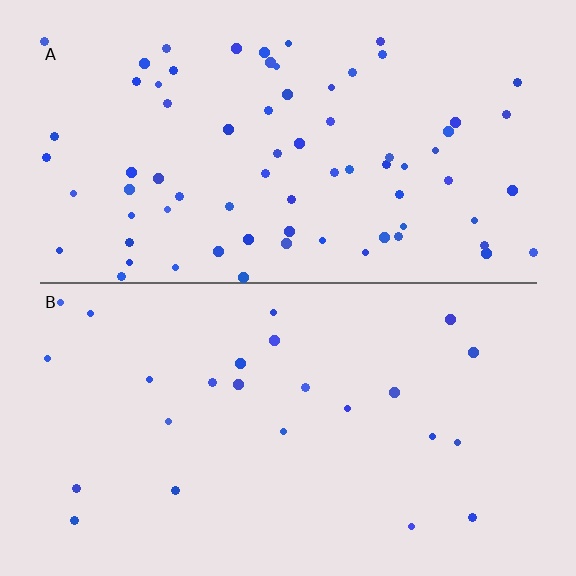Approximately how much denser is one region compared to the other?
Approximately 3.0× — region A over region B.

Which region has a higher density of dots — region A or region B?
A (the top).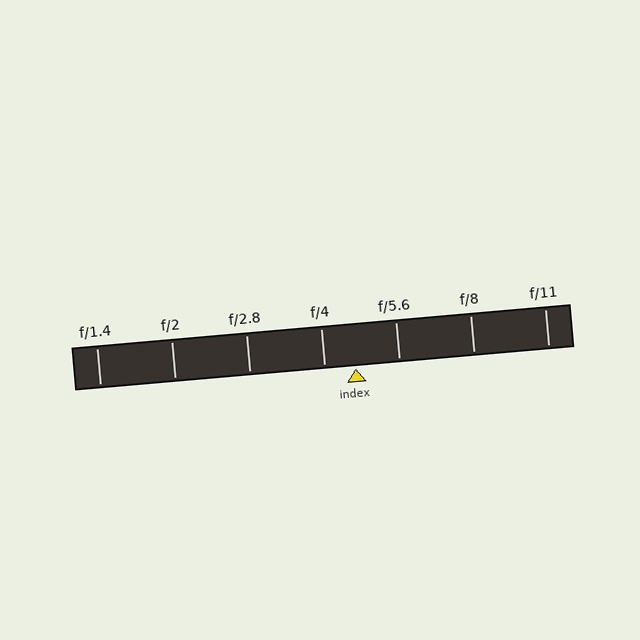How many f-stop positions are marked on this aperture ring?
There are 7 f-stop positions marked.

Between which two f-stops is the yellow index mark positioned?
The index mark is between f/4 and f/5.6.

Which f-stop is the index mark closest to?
The index mark is closest to f/4.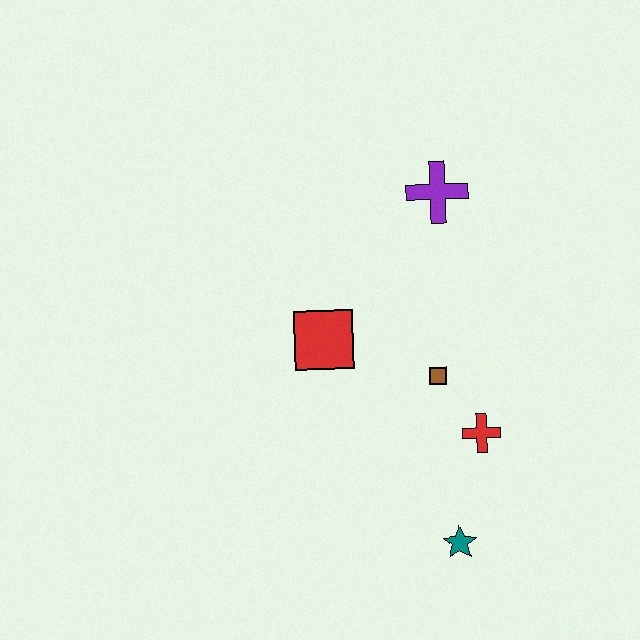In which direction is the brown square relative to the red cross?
The brown square is above the red cross.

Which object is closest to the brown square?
The red cross is closest to the brown square.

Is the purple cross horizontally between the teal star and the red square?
Yes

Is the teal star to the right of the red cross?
No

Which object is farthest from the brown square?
The purple cross is farthest from the brown square.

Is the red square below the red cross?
No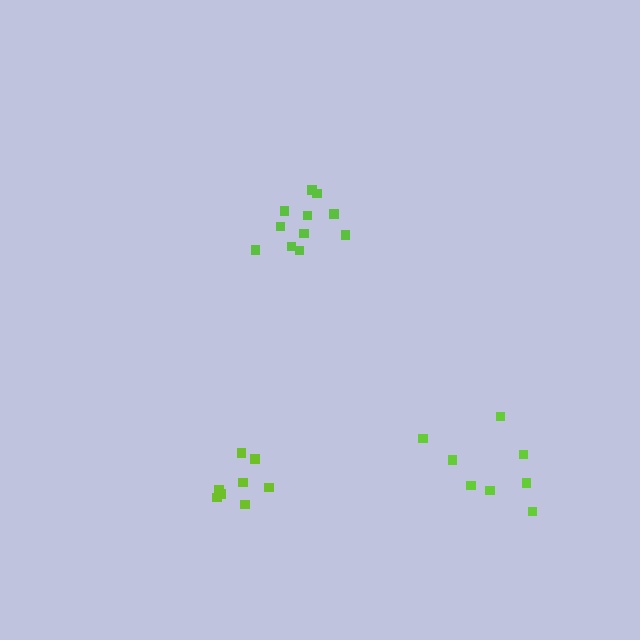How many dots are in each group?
Group 1: 8 dots, Group 2: 11 dots, Group 3: 8 dots (27 total).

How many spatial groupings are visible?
There are 3 spatial groupings.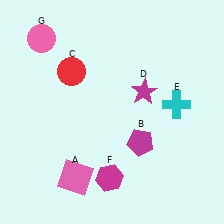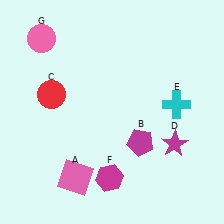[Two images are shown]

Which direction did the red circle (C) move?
The red circle (C) moved down.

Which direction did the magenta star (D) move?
The magenta star (D) moved down.